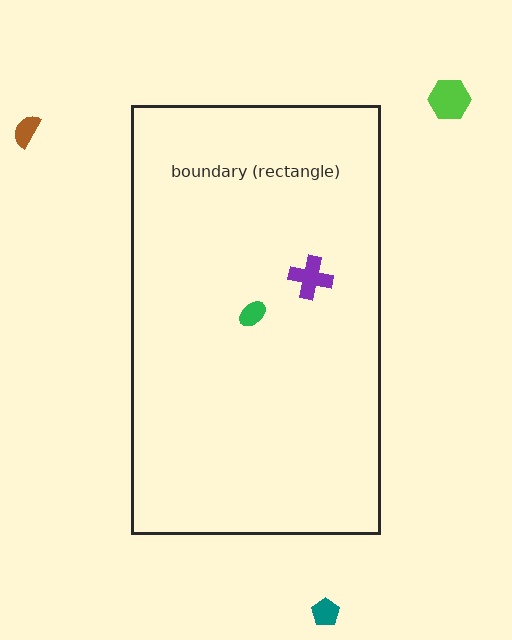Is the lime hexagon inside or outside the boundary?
Outside.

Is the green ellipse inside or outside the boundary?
Inside.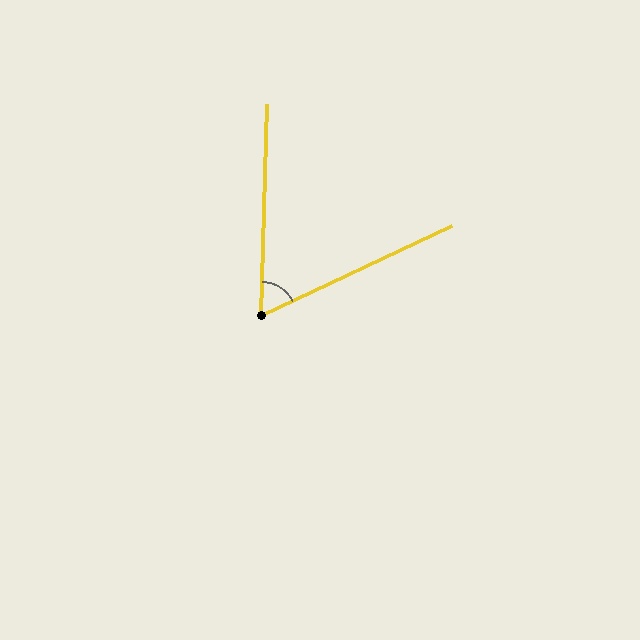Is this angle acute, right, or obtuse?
It is acute.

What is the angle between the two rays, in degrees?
Approximately 63 degrees.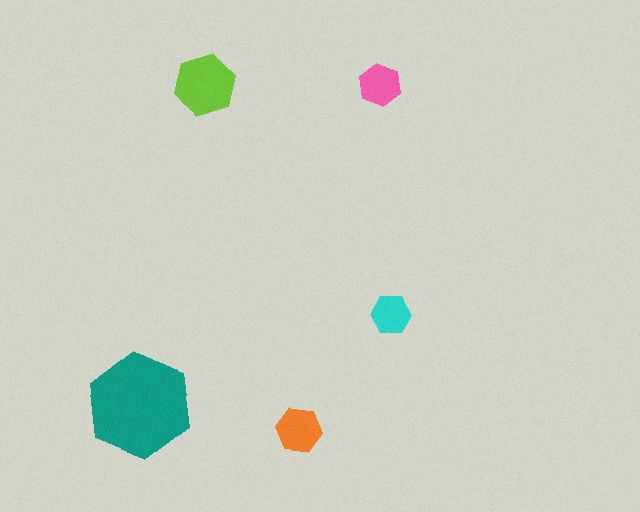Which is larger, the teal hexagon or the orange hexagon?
The teal one.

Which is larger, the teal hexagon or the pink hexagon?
The teal one.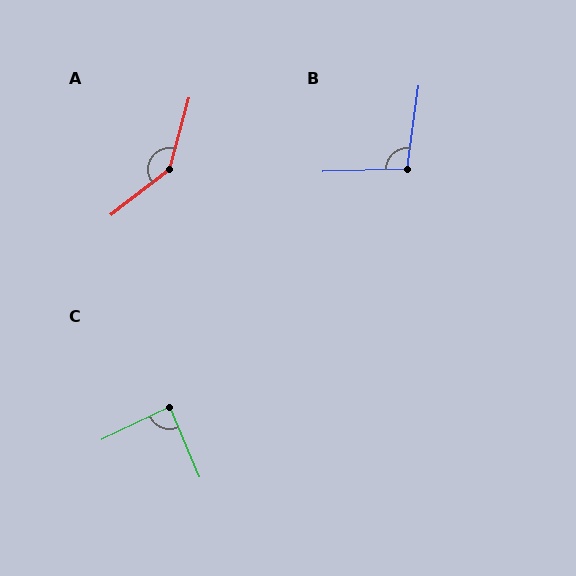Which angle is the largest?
A, at approximately 143 degrees.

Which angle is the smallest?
C, at approximately 87 degrees.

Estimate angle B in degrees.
Approximately 100 degrees.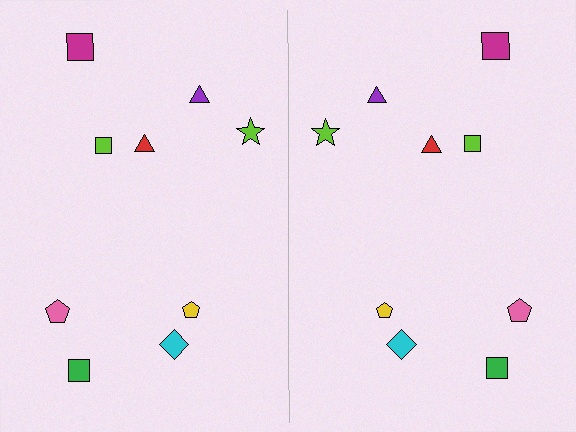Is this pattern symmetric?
Yes, this pattern has bilateral (reflection) symmetry.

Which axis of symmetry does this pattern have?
The pattern has a vertical axis of symmetry running through the center of the image.